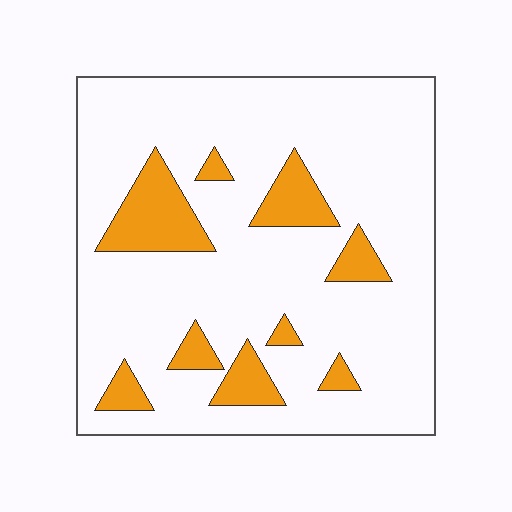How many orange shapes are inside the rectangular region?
9.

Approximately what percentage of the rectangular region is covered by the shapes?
Approximately 15%.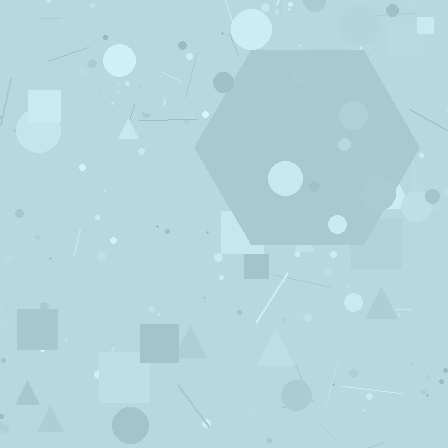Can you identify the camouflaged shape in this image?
The camouflaged shape is a hexagon.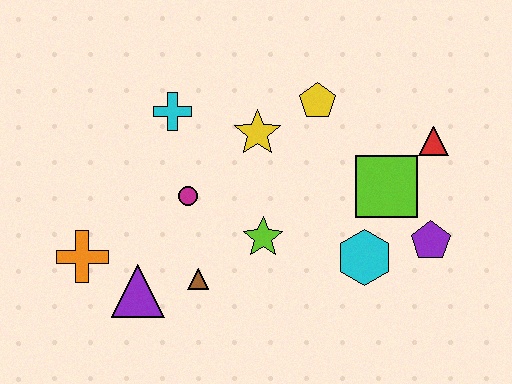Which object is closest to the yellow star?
The yellow pentagon is closest to the yellow star.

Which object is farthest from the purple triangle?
The red triangle is farthest from the purple triangle.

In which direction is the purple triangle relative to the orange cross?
The purple triangle is to the right of the orange cross.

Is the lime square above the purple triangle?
Yes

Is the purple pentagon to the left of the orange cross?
No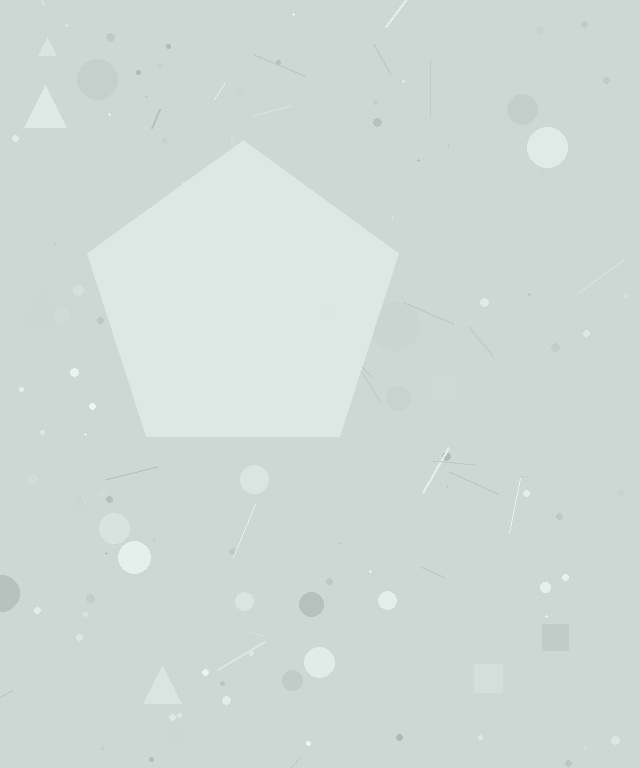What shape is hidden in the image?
A pentagon is hidden in the image.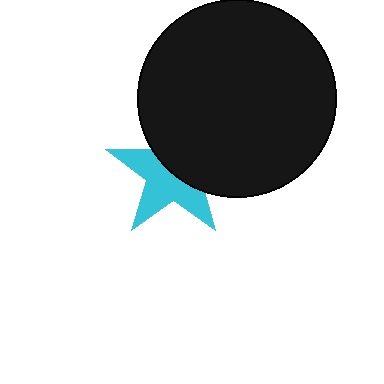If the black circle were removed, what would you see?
You would see the complete cyan star.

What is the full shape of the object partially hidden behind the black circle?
The partially hidden object is a cyan star.